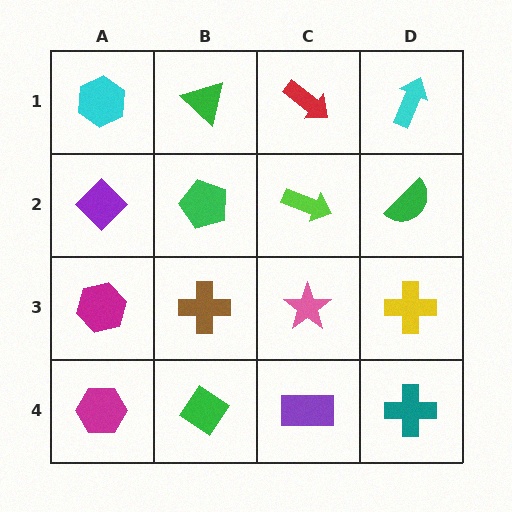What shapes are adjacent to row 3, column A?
A purple diamond (row 2, column A), a magenta hexagon (row 4, column A), a brown cross (row 3, column B).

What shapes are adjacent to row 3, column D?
A green semicircle (row 2, column D), a teal cross (row 4, column D), a pink star (row 3, column C).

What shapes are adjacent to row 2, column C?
A red arrow (row 1, column C), a pink star (row 3, column C), a green pentagon (row 2, column B), a green semicircle (row 2, column D).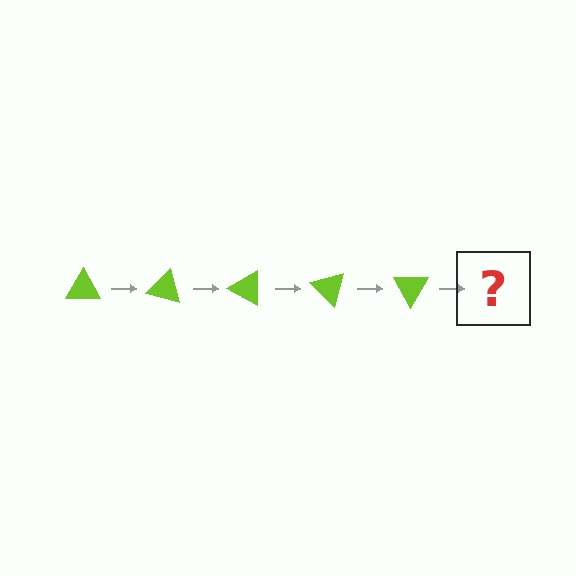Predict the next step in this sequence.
The next step is a lime triangle rotated 75 degrees.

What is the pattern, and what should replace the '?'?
The pattern is that the triangle rotates 15 degrees each step. The '?' should be a lime triangle rotated 75 degrees.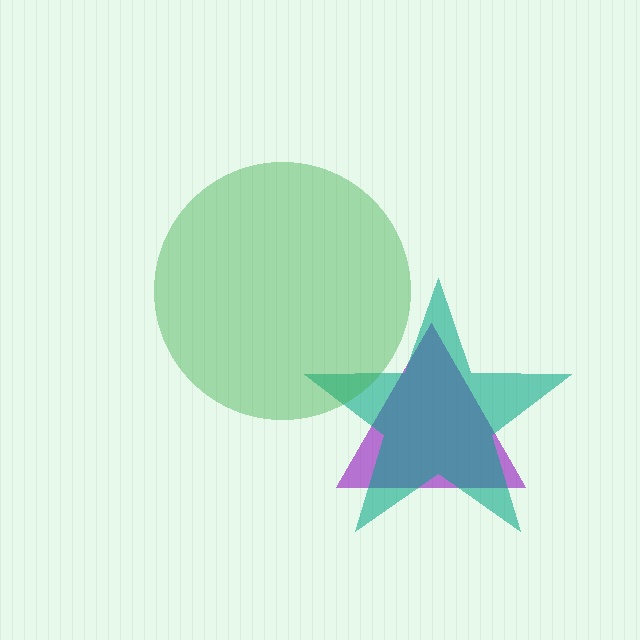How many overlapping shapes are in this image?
There are 3 overlapping shapes in the image.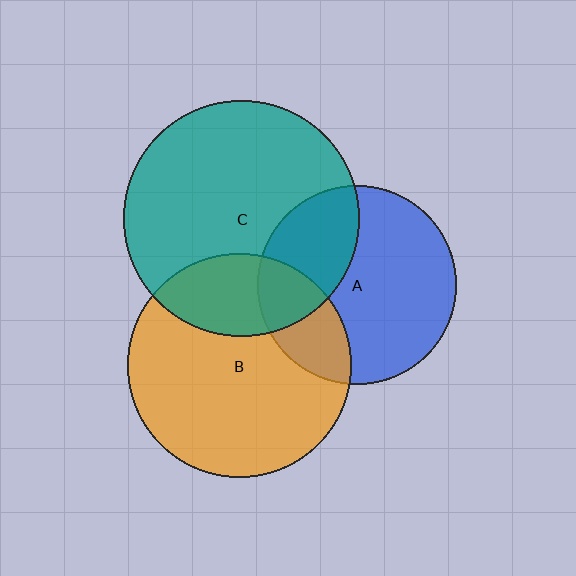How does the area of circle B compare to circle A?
Approximately 1.3 times.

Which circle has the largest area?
Circle C (teal).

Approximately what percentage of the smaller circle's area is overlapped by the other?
Approximately 25%.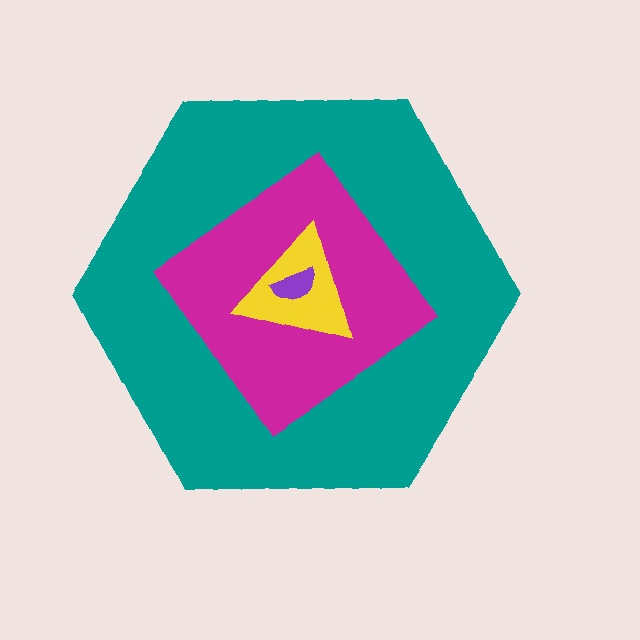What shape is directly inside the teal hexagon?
The magenta diamond.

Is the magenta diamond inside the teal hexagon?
Yes.